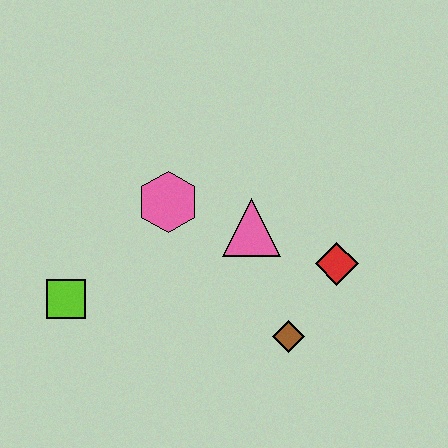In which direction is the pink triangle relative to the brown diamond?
The pink triangle is above the brown diamond.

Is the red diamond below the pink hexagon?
Yes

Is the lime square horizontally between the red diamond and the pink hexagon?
No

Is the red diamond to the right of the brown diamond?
Yes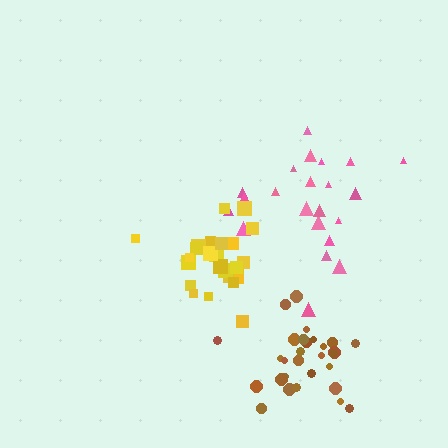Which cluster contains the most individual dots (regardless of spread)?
Brown (29).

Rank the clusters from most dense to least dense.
yellow, brown, pink.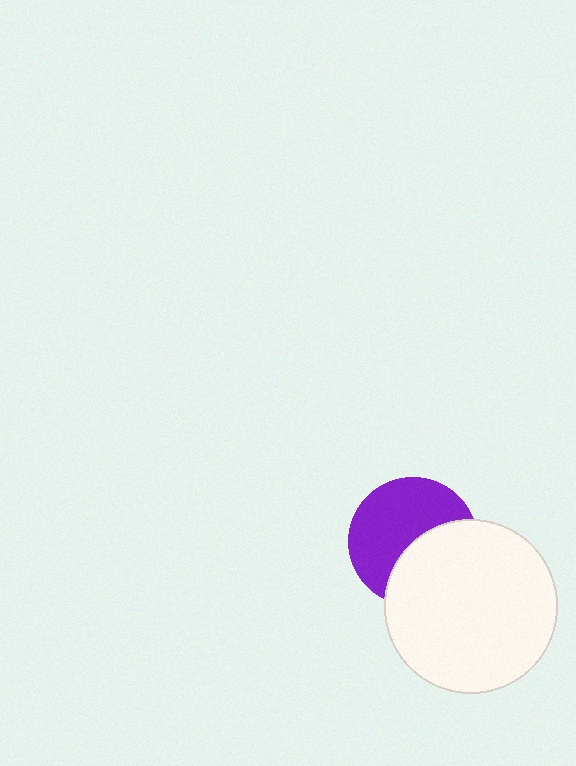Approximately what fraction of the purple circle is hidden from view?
Roughly 42% of the purple circle is hidden behind the white circle.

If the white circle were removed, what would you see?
You would see the complete purple circle.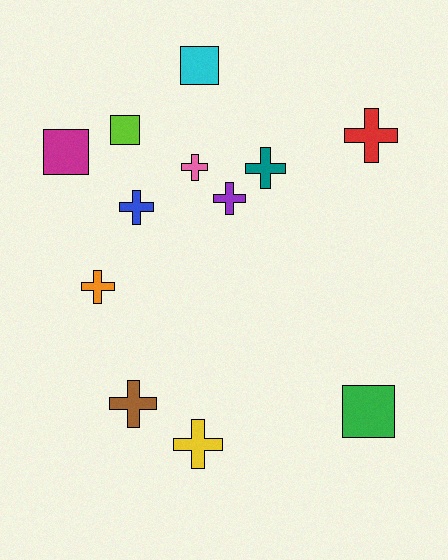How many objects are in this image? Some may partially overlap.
There are 12 objects.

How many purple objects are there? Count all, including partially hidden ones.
There is 1 purple object.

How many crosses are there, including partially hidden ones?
There are 8 crosses.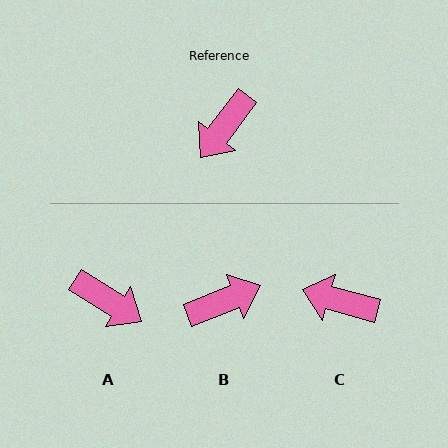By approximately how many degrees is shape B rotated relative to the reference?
Approximately 149 degrees counter-clockwise.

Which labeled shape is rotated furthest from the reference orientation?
B, about 149 degrees away.